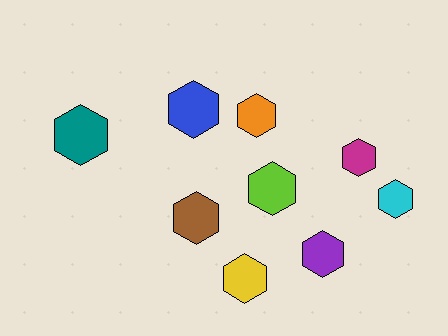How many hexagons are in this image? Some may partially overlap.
There are 9 hexagons.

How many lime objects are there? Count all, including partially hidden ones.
There is 1 lime object.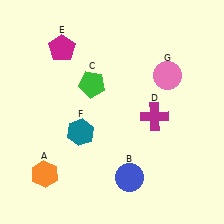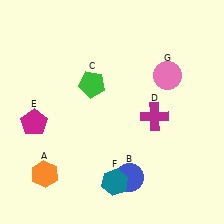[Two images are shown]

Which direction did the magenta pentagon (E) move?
The magenta pentagon (E) moved down.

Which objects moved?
The objects that moved are: the magenta pentagon (E), the teal hexagon (F).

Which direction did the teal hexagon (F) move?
The teal hexagon (F) moved down.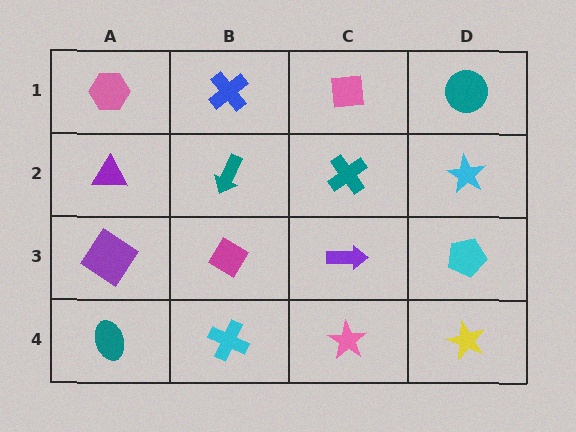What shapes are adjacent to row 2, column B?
A blue cross (row 1, column B), a magenta diamond (row 3, column B), a purple triangle (row 2, column A), a teal cross (row 2, column C).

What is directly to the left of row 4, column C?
A cyan cross.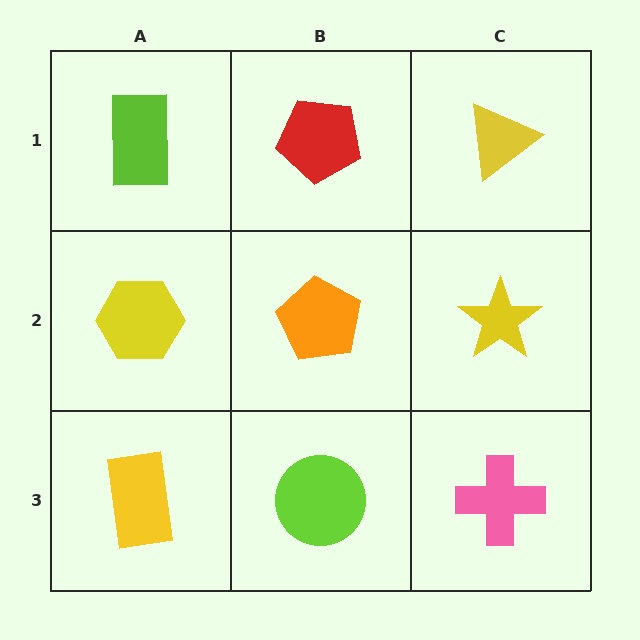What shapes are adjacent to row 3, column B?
An orange pentagon (row 2, column B), a yellow rectangle (row 3, column A), a pink cross (row 3, column C).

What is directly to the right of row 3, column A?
A lime circle.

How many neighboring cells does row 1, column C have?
2.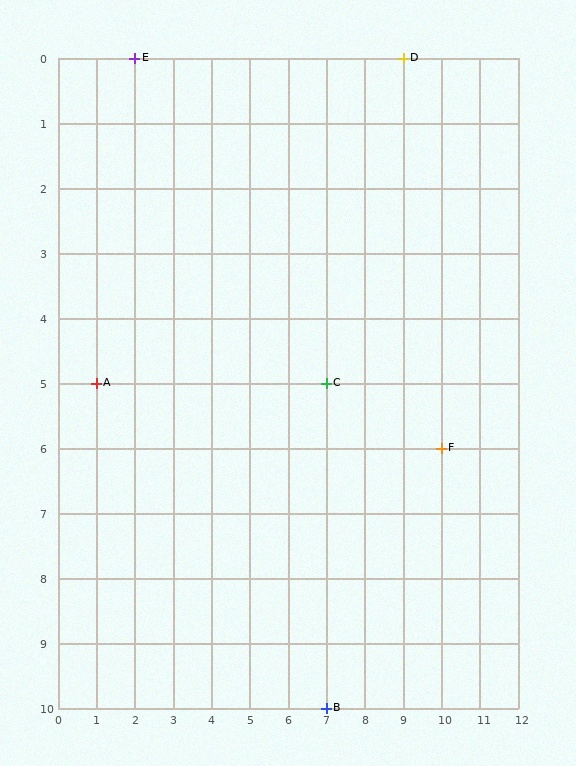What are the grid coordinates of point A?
Point A is at grid coordinates (1, 5).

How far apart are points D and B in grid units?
Points D and B are 2 columns and 10 rows apart (about 10.2 grid units diagonally).